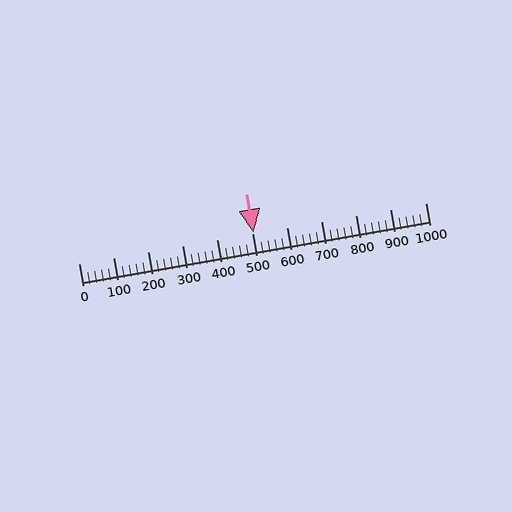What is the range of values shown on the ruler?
The ruler shows values from 0 to 1000.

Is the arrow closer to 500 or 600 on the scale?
The arrow is closer to 500.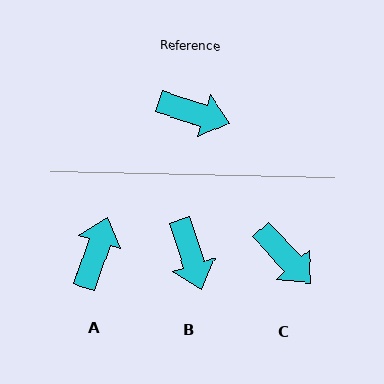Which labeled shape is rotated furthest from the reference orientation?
A, about 89 degrees away.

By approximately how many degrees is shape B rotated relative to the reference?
Approximately 55 degrees clockwise.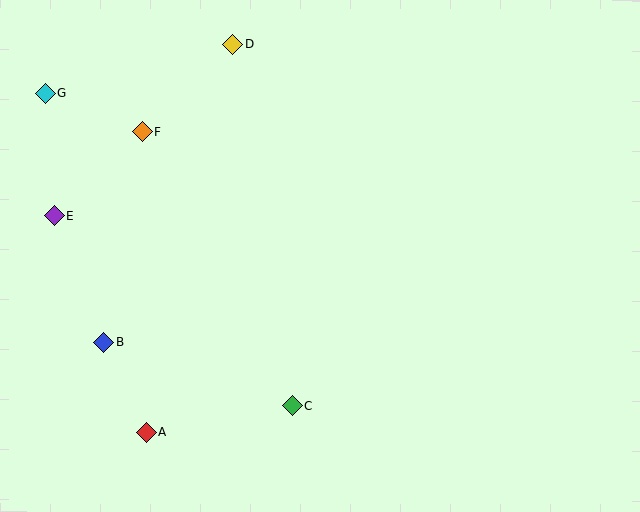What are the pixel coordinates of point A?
Point A is at (146, 432).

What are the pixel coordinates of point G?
Point G is at (46, 93).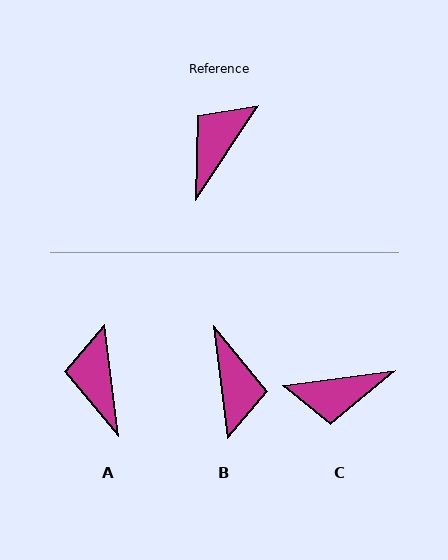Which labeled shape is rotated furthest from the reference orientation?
B, about 139 degrees away.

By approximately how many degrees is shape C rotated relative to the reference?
Approximately 131 degrees counter-clockwise.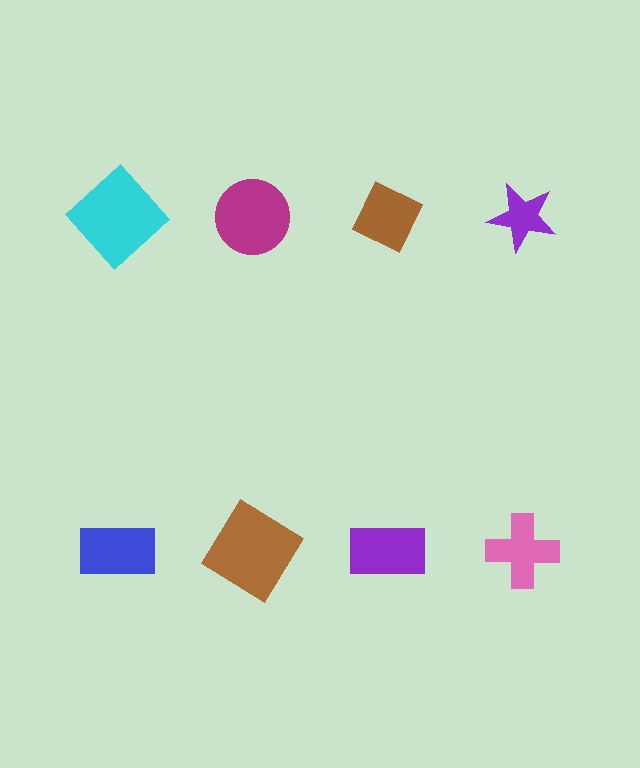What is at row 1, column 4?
A purple star.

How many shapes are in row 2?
4 shapes.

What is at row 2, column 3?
A purple rectangle.